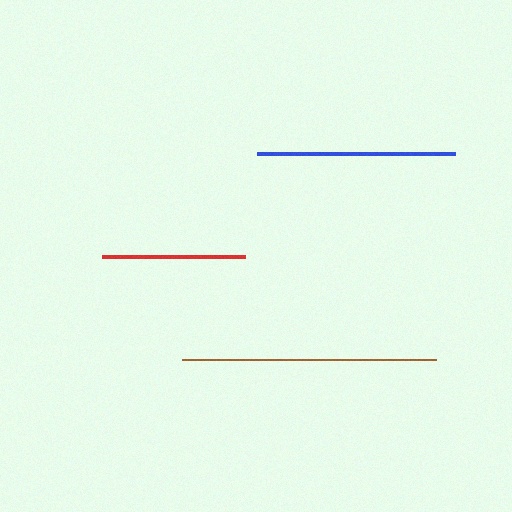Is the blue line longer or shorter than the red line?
The blue line is longer than the red line.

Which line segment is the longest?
The brown line is the longest at approximately 254 pixels.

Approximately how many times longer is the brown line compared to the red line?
The brown line is approximately 1.8 times the length of the red line.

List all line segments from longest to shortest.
From longest to shortest: brown, blue, red.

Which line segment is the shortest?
The red line is the shortest at approximately 143 pixels.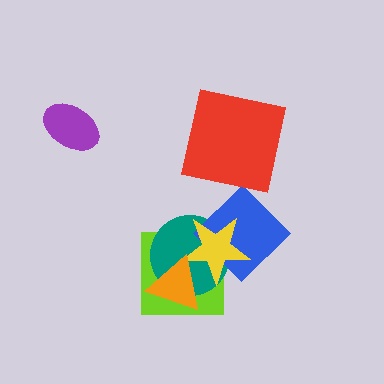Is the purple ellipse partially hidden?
No, no other shape covers it.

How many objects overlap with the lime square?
4 objects overlap with the lime square.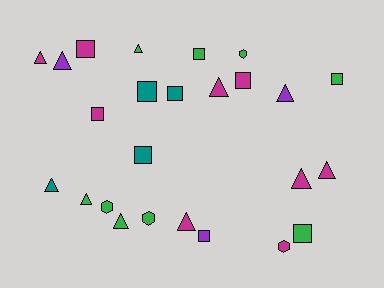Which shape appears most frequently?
Triangle, with 11 objects.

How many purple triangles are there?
There are 2 purple triangles.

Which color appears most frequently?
Green, with 9 objects.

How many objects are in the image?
There are 25 objects.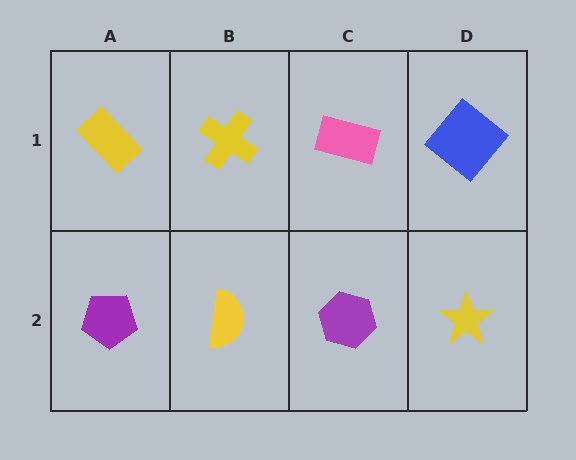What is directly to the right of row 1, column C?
A blue diamond.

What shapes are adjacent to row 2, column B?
A yellow cross (row 1, column B), a purple pentagon (row 2, column A), a purple hexagon (row 2, column C).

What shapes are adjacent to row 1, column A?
A purple pentagon (row 2, column A), a yellow cross (row 1, column B).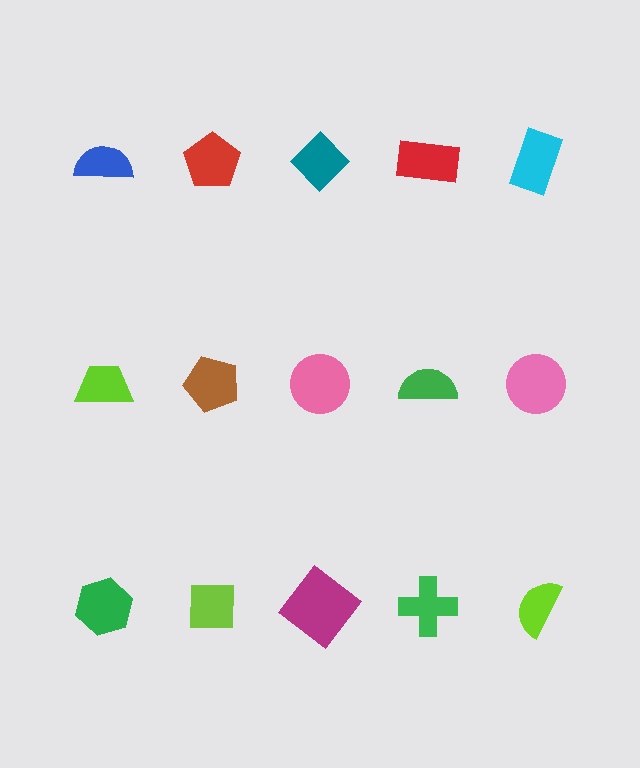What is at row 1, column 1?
A blue semicircle.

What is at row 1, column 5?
A cyan rectangle.